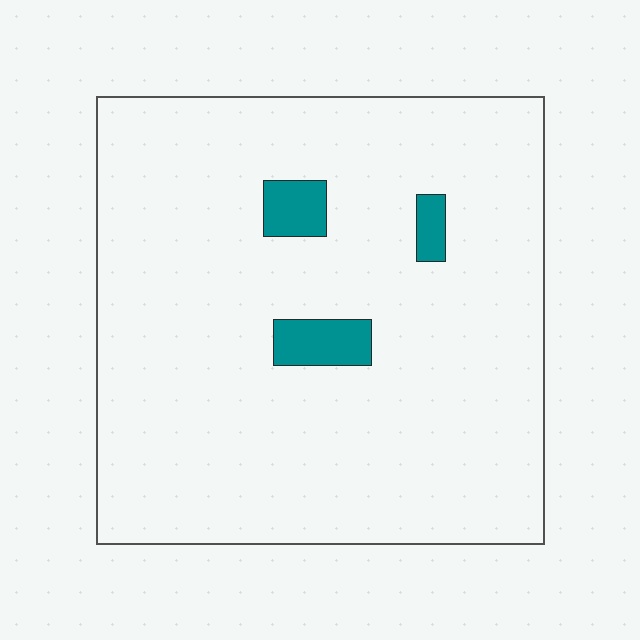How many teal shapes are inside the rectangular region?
3.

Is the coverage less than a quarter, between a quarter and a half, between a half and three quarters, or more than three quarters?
Less than a quarter.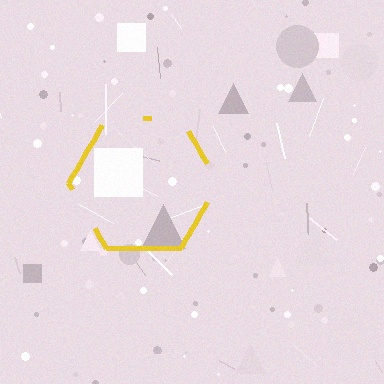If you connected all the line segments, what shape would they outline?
They would outline a hexagon.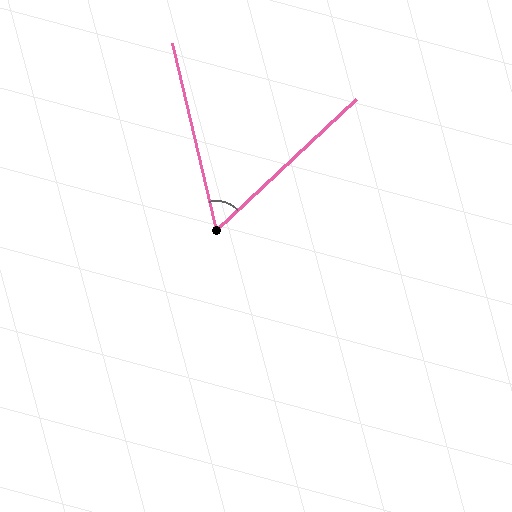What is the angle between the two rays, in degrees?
Approximately 60 degrees.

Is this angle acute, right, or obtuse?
It is acute.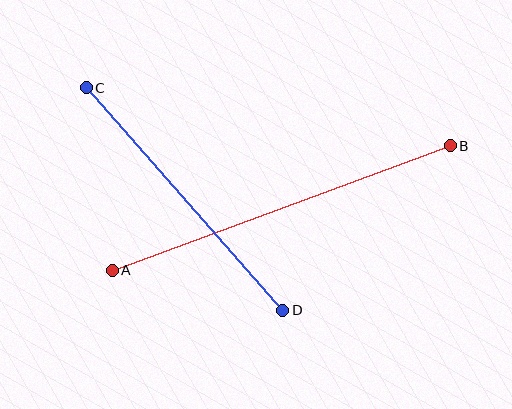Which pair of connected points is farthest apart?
Points A and B are farthest apart.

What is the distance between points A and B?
The distance is approximately 360 pixels.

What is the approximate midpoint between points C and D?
The midpoint is at approximately (184, 199) pixels.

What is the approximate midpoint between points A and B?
The midpoint is at approximately (281, 208) pixels.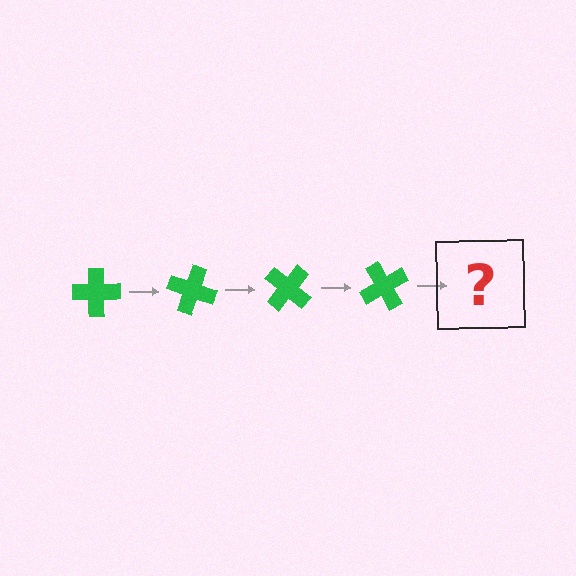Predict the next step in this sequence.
The next step is a green cross rotated 80 degrees.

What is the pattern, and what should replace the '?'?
The pattern is that the cross rotates 20 degrees each step. The '?' should be a green cross rotated 80 degrees.